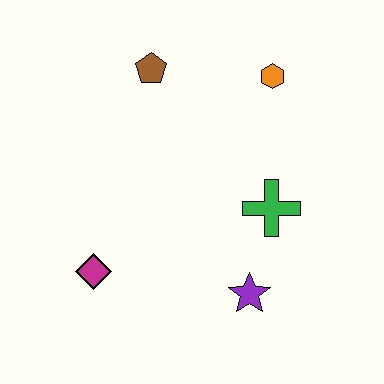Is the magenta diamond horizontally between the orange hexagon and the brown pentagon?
No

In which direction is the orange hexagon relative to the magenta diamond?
The orange hexagon is above the magenta diamond.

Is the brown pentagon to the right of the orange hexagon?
No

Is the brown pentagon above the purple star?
Yes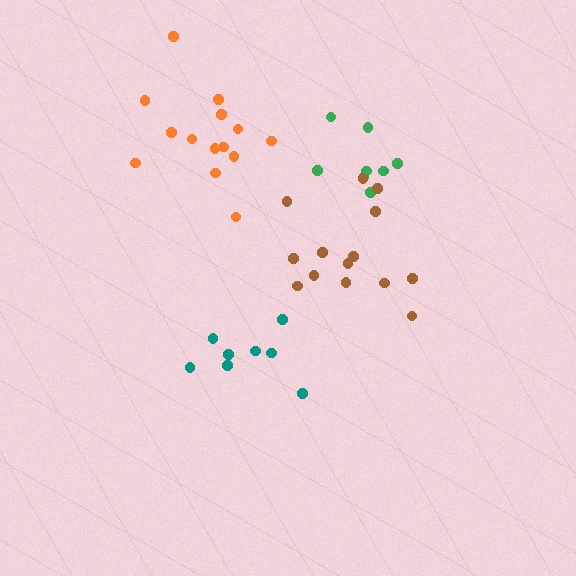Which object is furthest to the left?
The orange cluster is leftmost.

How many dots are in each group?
Group 1: 8 dots, Group 2: 14 dots, Group 3: 8 dots, Group 4: 14 dots (44 total).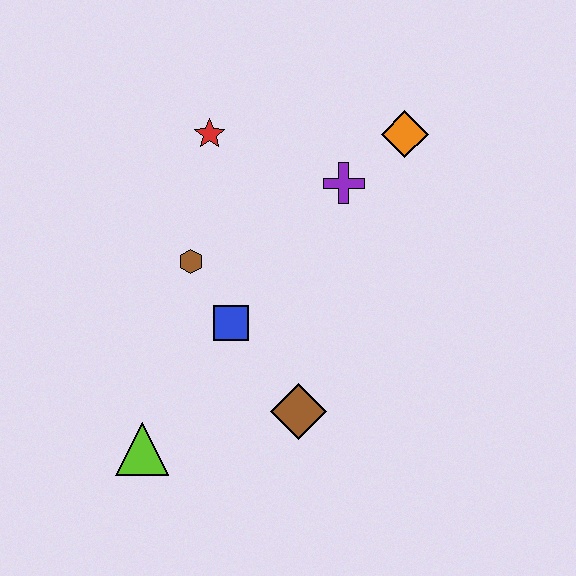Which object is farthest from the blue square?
The orange diamond is farthest from the blue square.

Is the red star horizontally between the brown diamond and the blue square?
No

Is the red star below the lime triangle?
No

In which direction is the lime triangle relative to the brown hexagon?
The lime triangle is below the brown hexagon.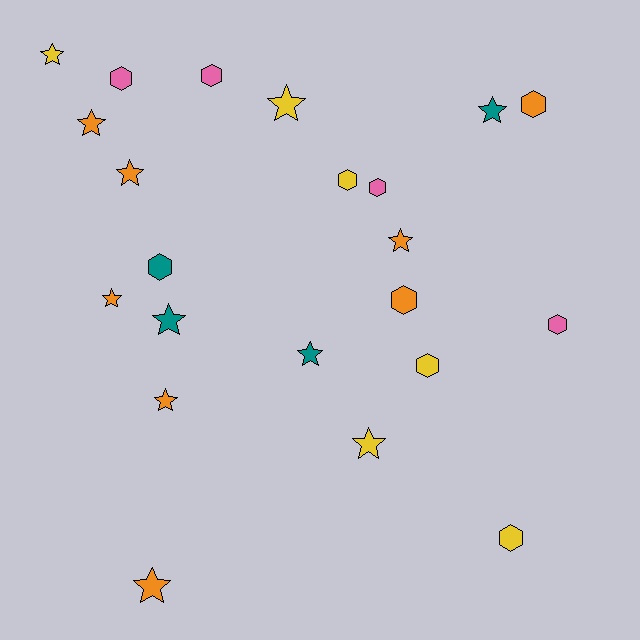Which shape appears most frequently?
Star, with 12 objects.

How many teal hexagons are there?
There is 1 teal hexagon.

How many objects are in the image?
There are 22 objects.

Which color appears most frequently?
Orange, with 8 objects.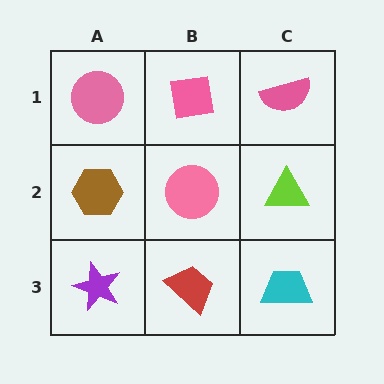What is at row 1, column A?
A pink circle.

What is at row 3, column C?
A cyan trapezoid.